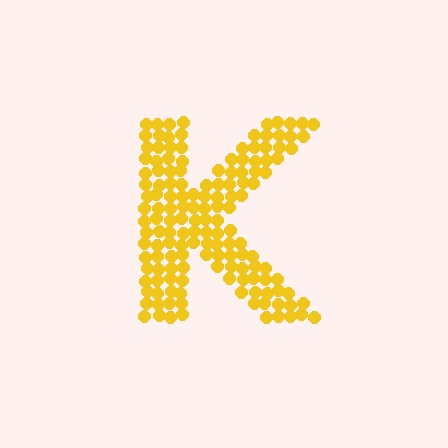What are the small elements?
The small elements are circles.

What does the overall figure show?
The overall figure shows the letter K.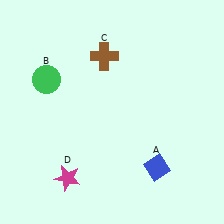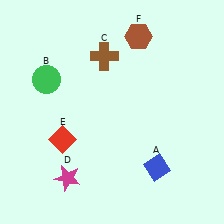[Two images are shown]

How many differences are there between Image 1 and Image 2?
There are 2 differences between the two images.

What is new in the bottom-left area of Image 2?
A red diamond (E) was added in the bottom-left area of Image 2.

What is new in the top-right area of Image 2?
A brown hexagon (F) was added in the top-right area of Image 2.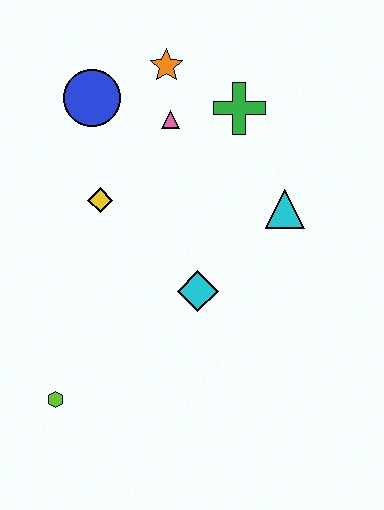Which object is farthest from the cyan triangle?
The lime hexagon is farthest from the cyan triangle.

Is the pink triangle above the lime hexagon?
Yes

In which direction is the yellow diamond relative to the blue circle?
The yellow diamond is below the blue circle.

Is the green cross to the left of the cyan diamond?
No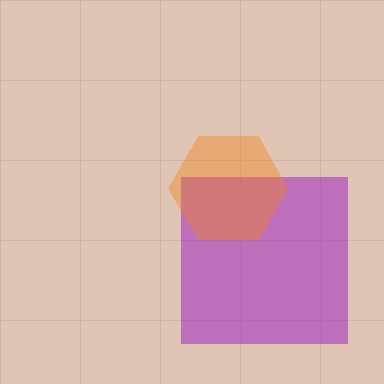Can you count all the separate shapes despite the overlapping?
Yes, there are 2 separate shapes.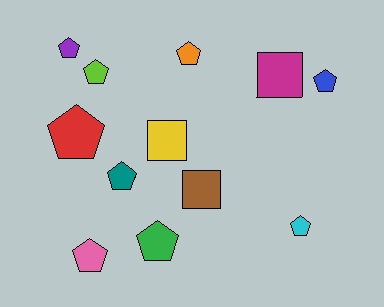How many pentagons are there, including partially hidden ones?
There are 9 pentagons.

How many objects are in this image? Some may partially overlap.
There are 12 objects.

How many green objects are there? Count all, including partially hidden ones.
There is 1 green object.